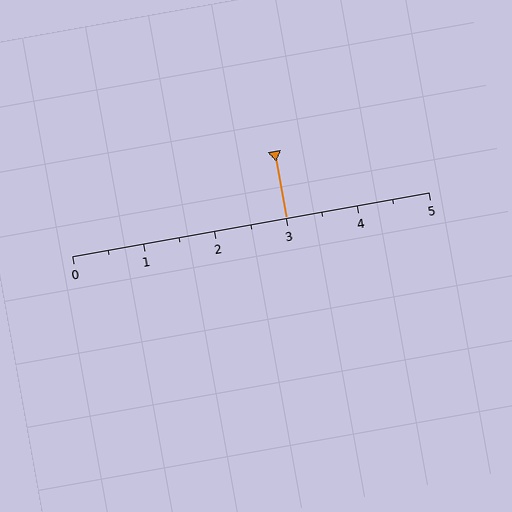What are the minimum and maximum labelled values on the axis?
The axis runs from 0 to 5.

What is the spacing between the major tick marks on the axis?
The major ticks are spaced 1 apart.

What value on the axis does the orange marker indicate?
The marker indicates approximately 3.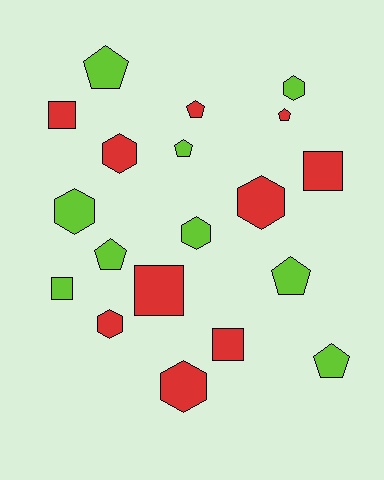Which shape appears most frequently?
Pentagon, with 7 objects.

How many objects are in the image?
There are 19 objects.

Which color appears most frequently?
Red, with 10 objects.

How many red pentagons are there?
There are 2 red pentagons.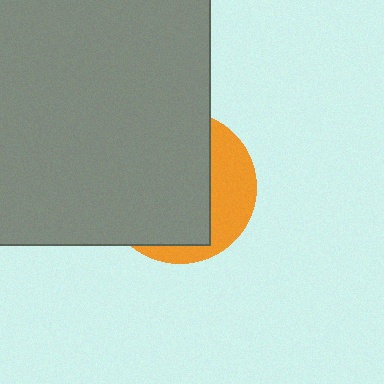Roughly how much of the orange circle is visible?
A small part of it is visible (roughly 31%).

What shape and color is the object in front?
The object in front is a gray square.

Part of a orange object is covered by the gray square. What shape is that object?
It is a circle.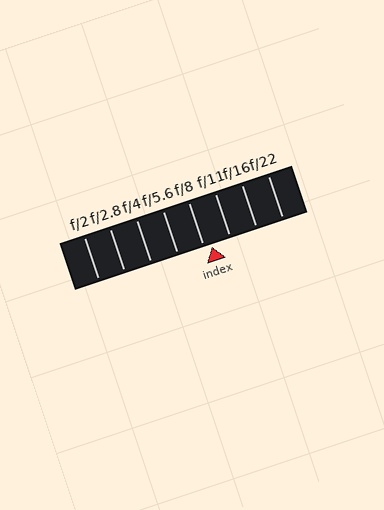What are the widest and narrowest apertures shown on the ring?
The widest aperture shown is f/2 and the narrowest is f/22.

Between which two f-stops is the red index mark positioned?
The index mark is between f/8 and f/11.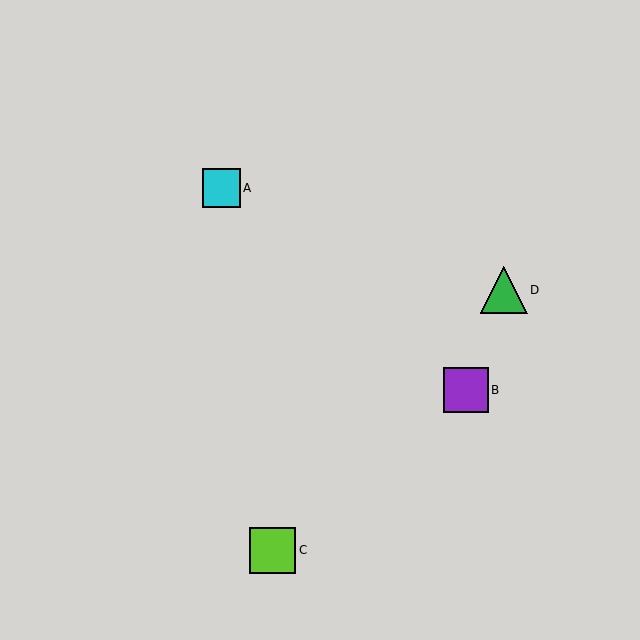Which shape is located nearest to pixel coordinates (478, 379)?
The purple square (labeled B) at (466, 390) is nearest to that location.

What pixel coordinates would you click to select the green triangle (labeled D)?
Click at (504, 290) to select the green triangle D.